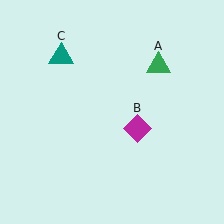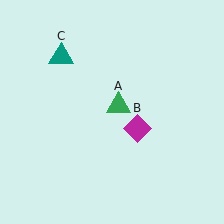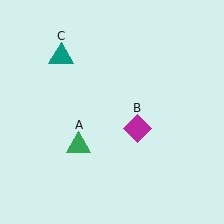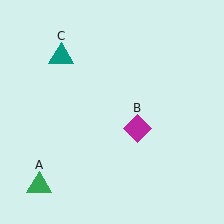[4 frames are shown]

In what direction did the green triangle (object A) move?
The green triangle (object A) moved down and to the left.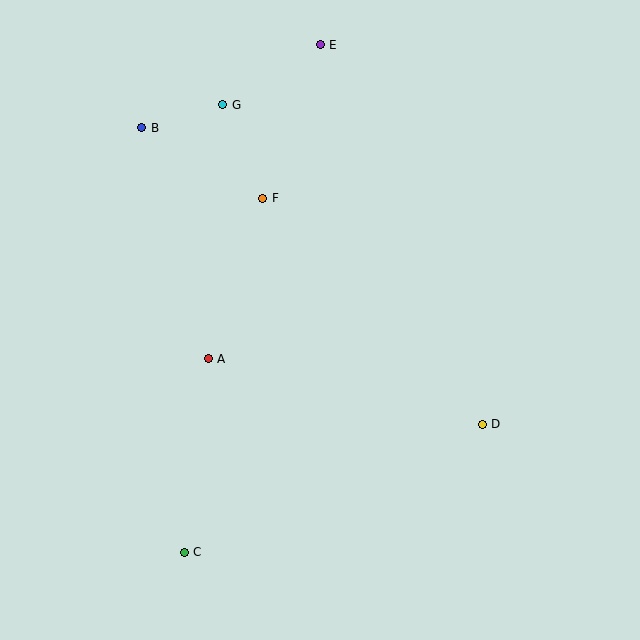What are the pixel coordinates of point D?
Point D is at (482, 424).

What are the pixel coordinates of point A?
Point A is at (208, 359).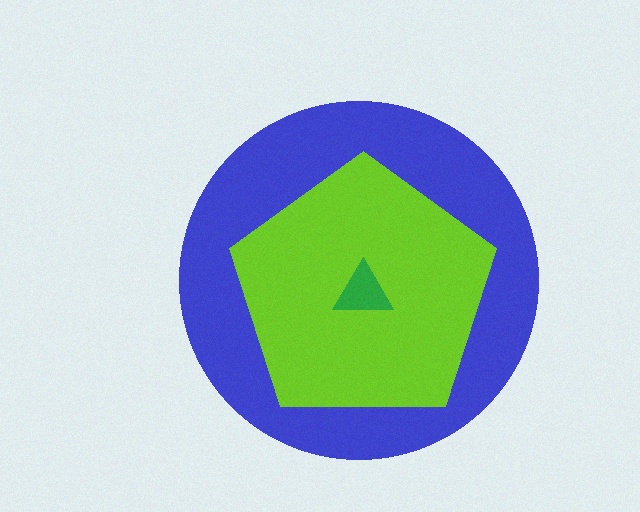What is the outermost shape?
The blue circle.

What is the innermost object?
The green triangle.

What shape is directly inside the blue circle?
The lime pentagon.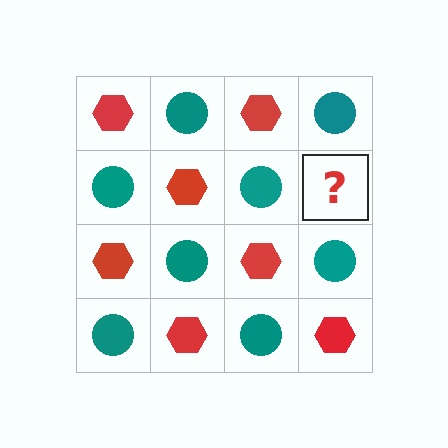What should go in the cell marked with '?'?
The missing cell should contain a red hexagon.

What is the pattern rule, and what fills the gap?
The rule is that it alternates red hexagon and teal circle in a checkerboard pattern. The gap should be filled with a red hexagon.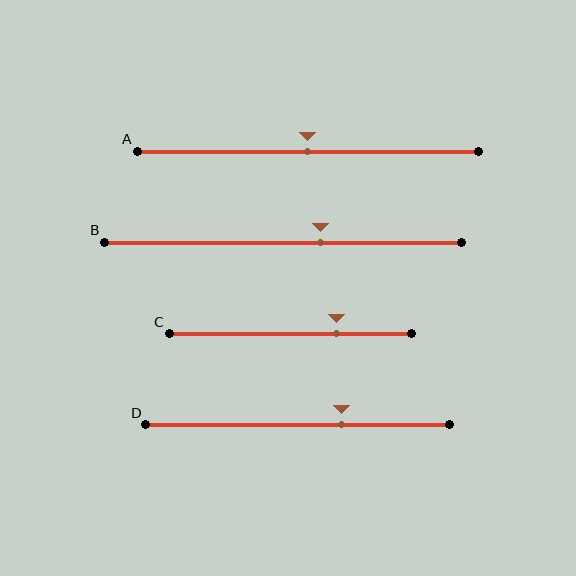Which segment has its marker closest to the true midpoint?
Segment A has its marker closest to the true midpoint.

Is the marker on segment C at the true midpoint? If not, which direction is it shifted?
No, the marker on segment C is shifted to the right by about 19% of the segment length.